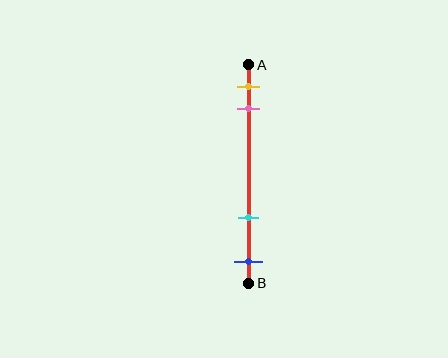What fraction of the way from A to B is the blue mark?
The blue mark is approximately 90% (0.9) of the way from A to B.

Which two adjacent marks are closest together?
The yellow and pink marks are the closest adjacent pair.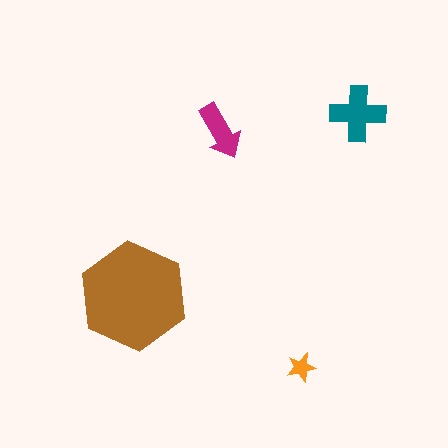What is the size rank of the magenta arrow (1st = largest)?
3rd.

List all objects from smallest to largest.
The orange star, the magenta arrow, the teal cross, the brown hexagon.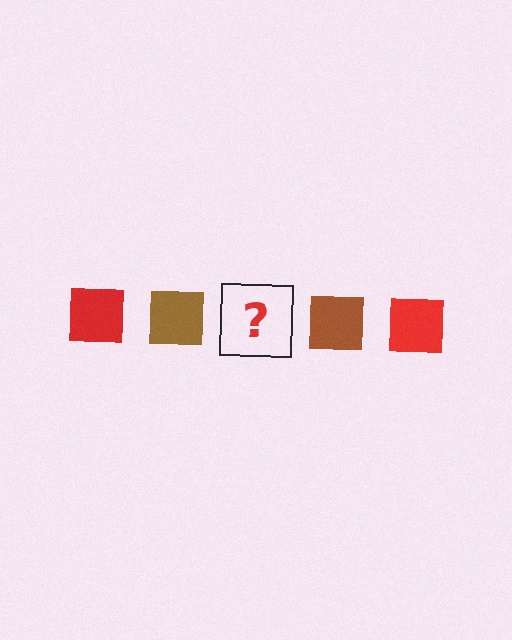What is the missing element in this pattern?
The missing element is a red square.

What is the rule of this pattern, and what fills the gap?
The rule is that the pattern cycles through red, brown squares. The gap should be filled with a red square.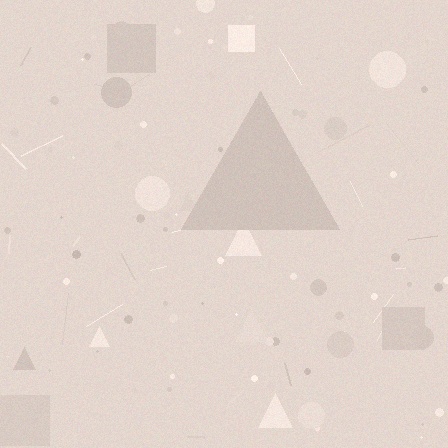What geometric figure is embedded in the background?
A triangle is embedded in the background.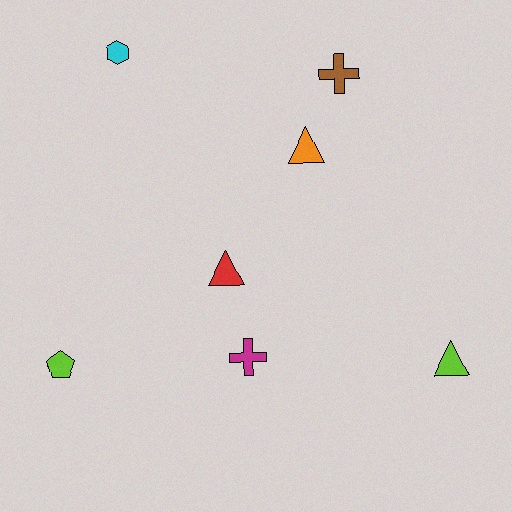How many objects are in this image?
There are 7 objects.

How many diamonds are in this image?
There are no diamonds.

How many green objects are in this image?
There are no green objects.